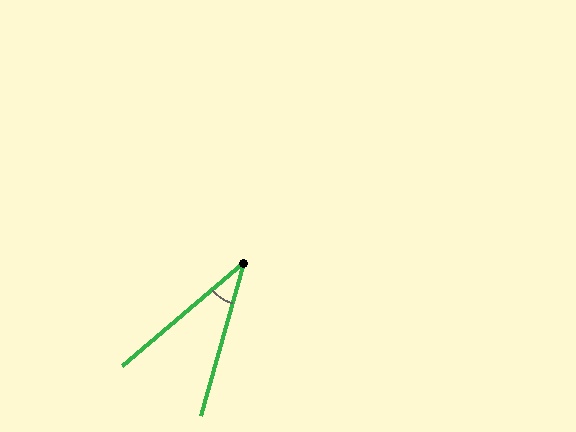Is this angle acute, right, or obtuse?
It is acute.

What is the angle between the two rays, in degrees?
Approximately 34 degrees.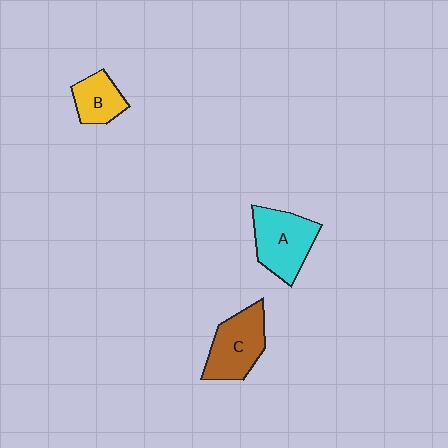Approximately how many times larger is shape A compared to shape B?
Approximately 1.7 times.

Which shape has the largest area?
Shape A (cyan).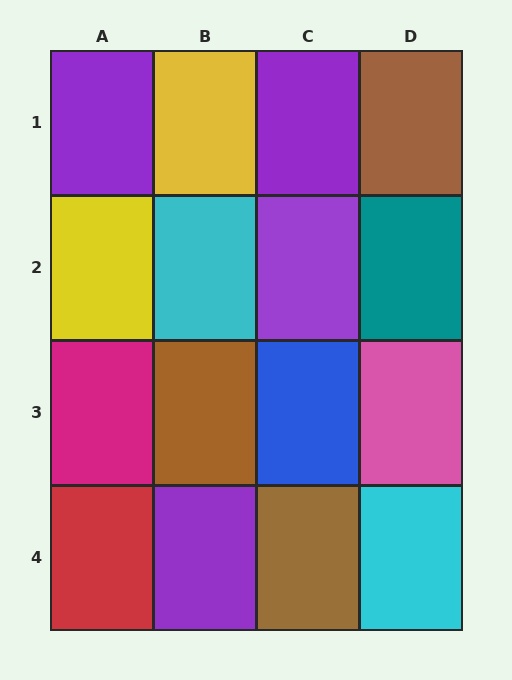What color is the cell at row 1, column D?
Brown.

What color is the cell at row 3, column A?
Magenta.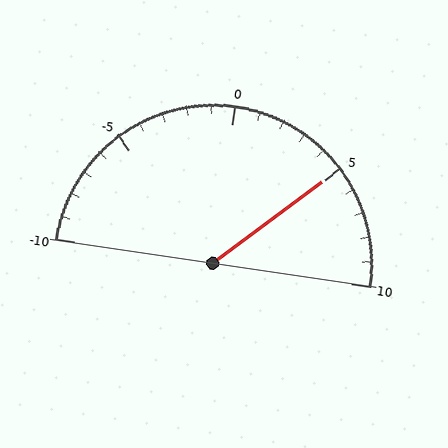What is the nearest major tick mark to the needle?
The nearest major tick mark is 5.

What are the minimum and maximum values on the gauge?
The gauge ranges from -10 to 10.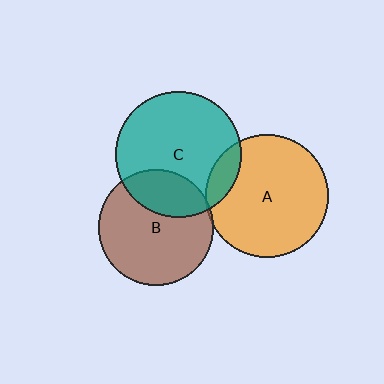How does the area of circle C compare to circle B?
Approximately 1.2 times.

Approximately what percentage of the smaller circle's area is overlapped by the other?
Approximately 25%.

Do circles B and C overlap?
Yes.